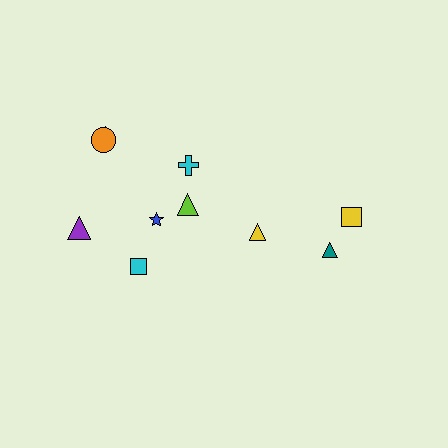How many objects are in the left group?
There are 7 objects.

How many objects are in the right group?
There are 3 objects.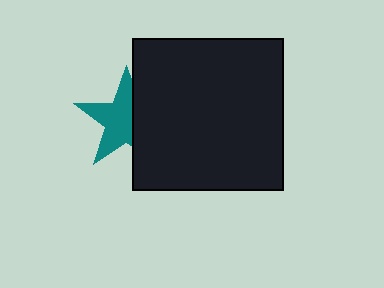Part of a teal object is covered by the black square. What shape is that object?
It is a star.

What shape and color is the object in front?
The object in front is a black square.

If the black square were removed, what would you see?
You would see the complete teal star.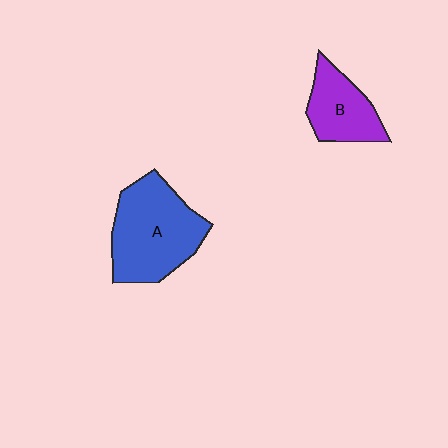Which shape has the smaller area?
Shape B (purple).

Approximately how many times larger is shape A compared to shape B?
Approximately 1.7 times.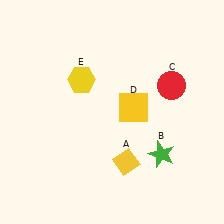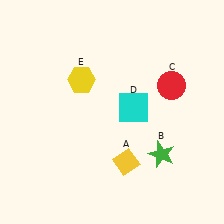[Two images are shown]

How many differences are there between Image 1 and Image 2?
There is 1 difference between the two images.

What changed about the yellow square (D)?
In Image 1, D is yellow. In Image 2, it changed to cyan.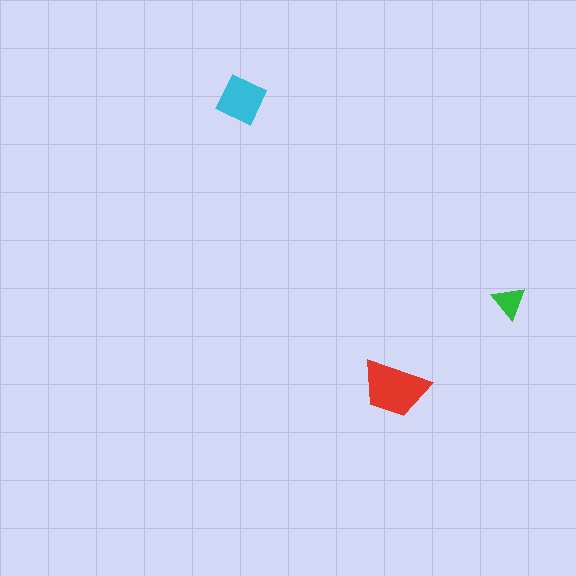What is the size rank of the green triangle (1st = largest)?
3rd.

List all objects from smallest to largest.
The green triangle, the cyan diamond, the red trapezoid.